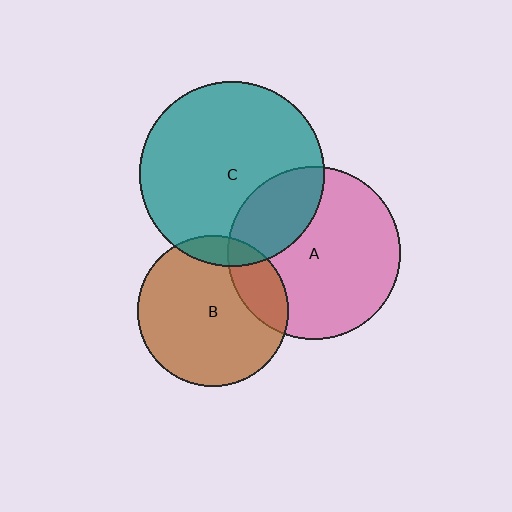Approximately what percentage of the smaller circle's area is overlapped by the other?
Approximately 25%.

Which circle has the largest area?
Circle C (teal).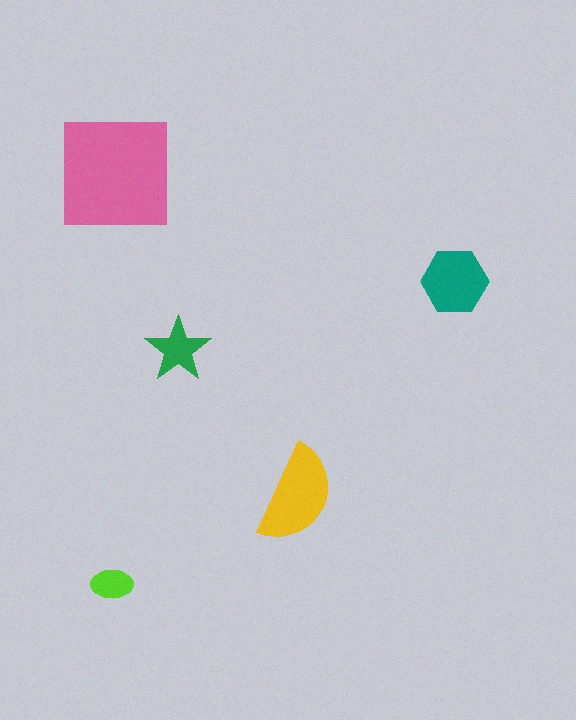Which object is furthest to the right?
The teal hexagon is rightmost.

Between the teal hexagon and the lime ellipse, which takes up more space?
The teal hexagon.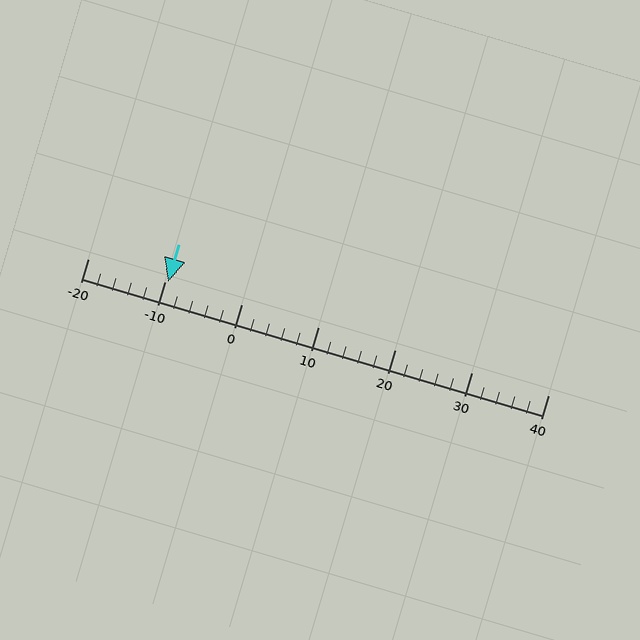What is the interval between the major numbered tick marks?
The major tick marks are spaced 10 units apart.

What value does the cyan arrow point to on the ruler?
The cyan arrow points to approximately -10.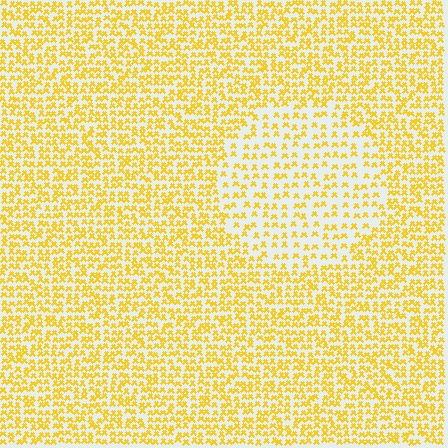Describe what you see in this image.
The image contains small yellow elements arranged at two different densities. A circle-shaped region is visible where the elements are less densely packed than the surrounding area.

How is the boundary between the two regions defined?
The boundary is defined by a change in element density (approximately 1.9x ratio). All elements are the same color, size, and shape.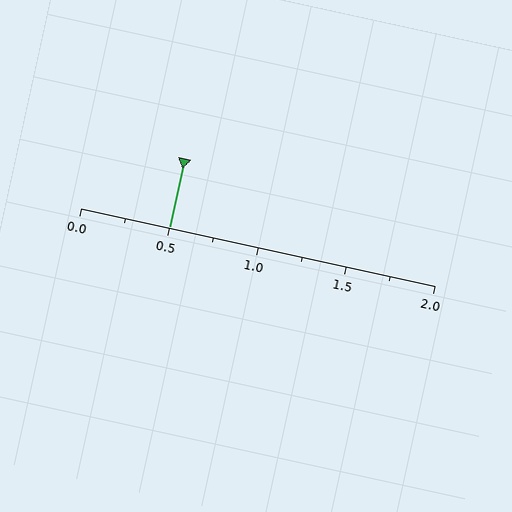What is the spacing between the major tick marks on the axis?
The major ticks are spaced 0.5 apart.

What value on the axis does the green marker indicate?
The marker indicates approximately 0.5.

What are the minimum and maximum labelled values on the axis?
The axis runs from 0.0 to 2.0.